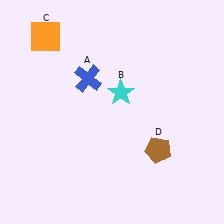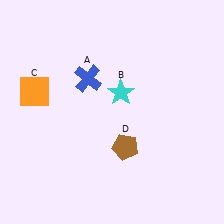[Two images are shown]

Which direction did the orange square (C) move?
The orange square (C) moved down.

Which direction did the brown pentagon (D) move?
The brown pentagon (D) moved left.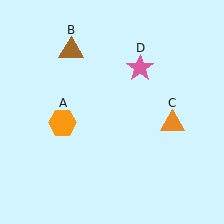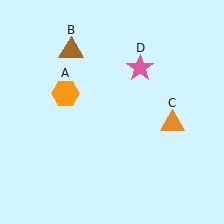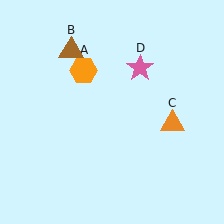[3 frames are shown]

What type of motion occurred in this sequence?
The orange hexagon (object A) rotated clockwise around the center of the scene.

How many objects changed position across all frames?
1 object changed position: orange hexagon (object A).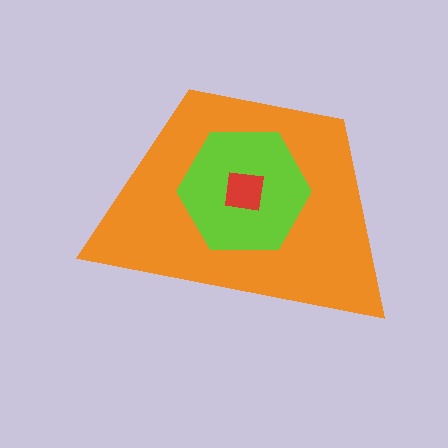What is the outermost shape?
The orange trapezoid.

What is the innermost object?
The red square.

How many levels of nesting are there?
3.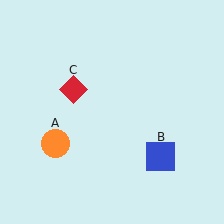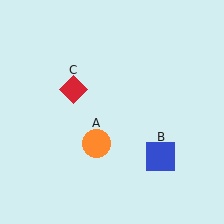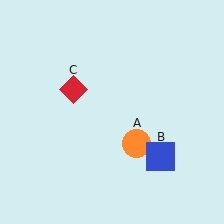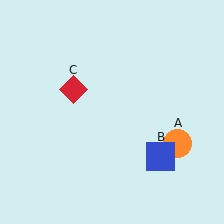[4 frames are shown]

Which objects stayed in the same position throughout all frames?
Blue square (object B) and red diamond (object C) remained stationary.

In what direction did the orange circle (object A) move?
The orange circle (object A) moved right.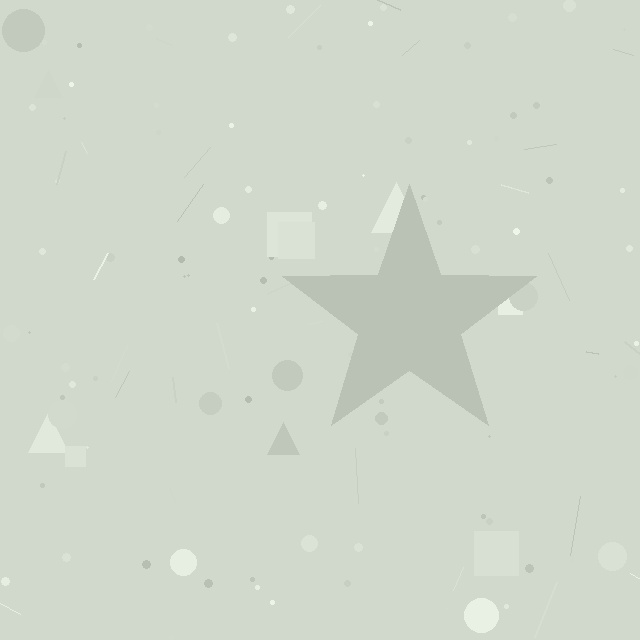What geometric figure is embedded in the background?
A star is embedded in the background.